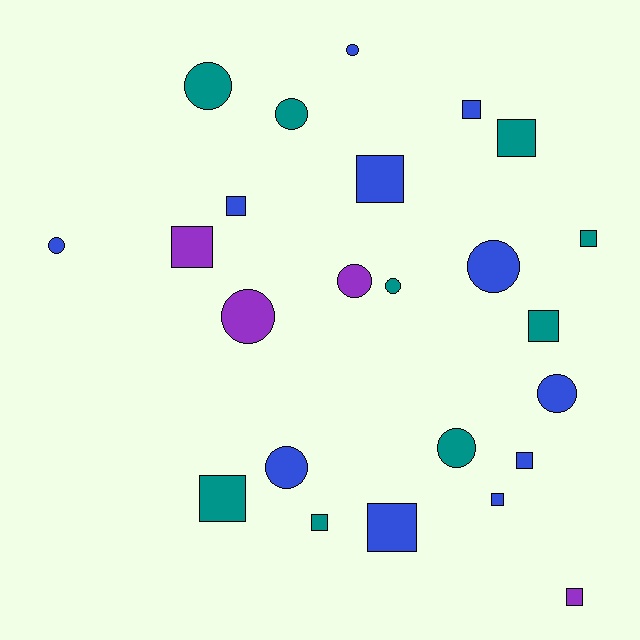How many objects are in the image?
There are 24 objects.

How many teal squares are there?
There are 5 teal squares.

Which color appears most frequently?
Blue, with 11 objects.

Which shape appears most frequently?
Square, with 13 objects.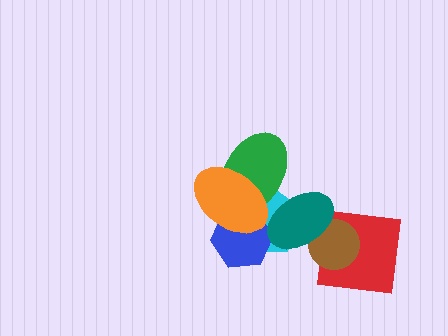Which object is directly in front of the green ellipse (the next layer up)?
The blue hexagon is directly in front of the green ellipse.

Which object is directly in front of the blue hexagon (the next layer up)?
The teal ellipse is directly in front of the blue hexagon.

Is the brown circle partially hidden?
Yes, it is partially covered by another shape.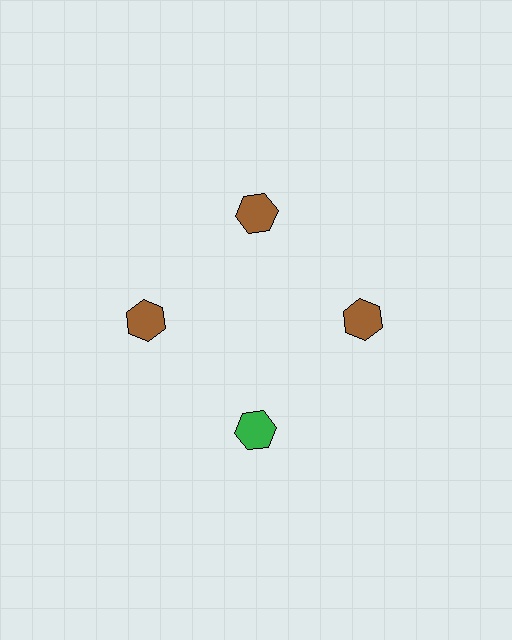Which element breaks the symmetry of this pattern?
The green hexagon at roughly the 6 o'clock position breaks the symmetry. All other shapes are brown hexagons.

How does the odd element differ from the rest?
It has a different color: green instead of brown.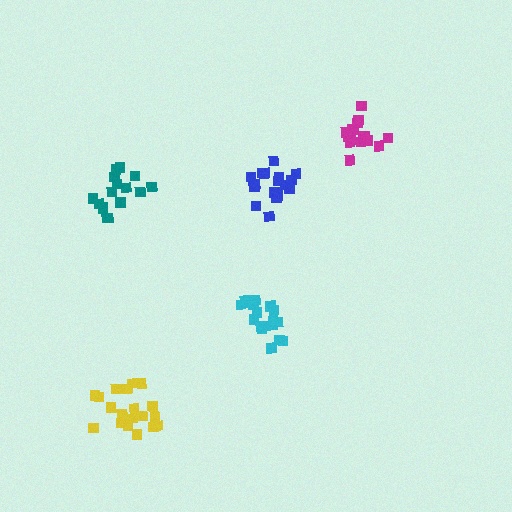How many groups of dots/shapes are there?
There are 5 groups.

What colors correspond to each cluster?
The clusters are colored: blue, teal, cyan, magenta, yellow.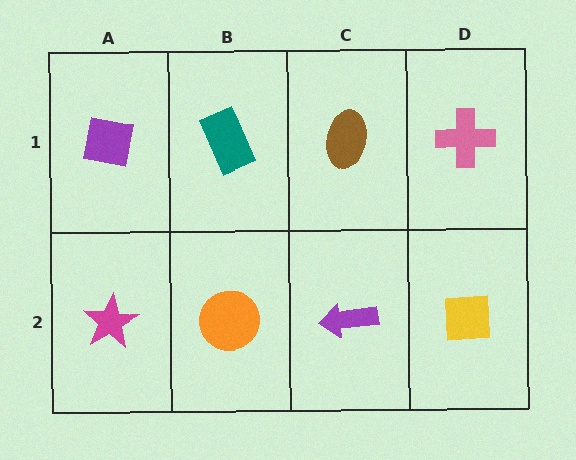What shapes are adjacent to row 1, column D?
A yellow square (row 2, column D), a brown ellipse (row 1, column C).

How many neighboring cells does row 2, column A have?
2.